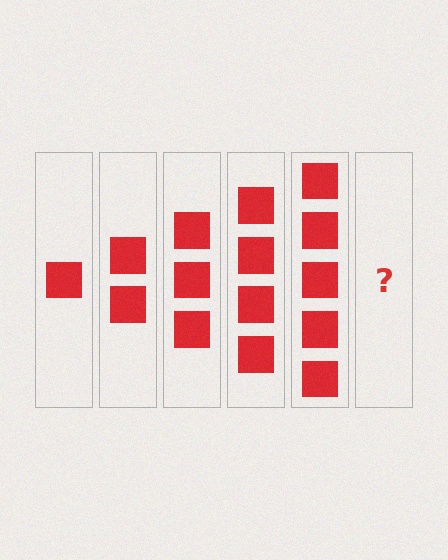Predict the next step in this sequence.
The next step is 6 squares.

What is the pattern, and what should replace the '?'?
The pattern is that each step adds one more square. The '?' should be 6 squares.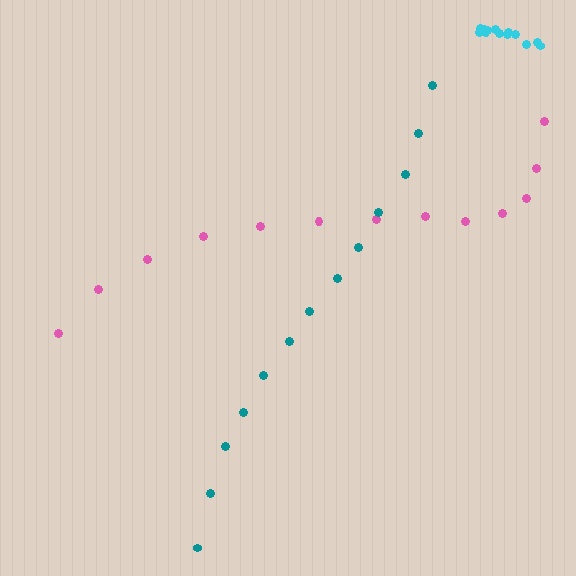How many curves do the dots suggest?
There are 3 distinct paths.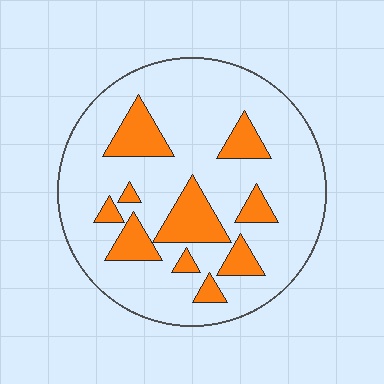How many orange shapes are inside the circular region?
10.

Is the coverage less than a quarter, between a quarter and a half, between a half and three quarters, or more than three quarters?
Less than a quarter.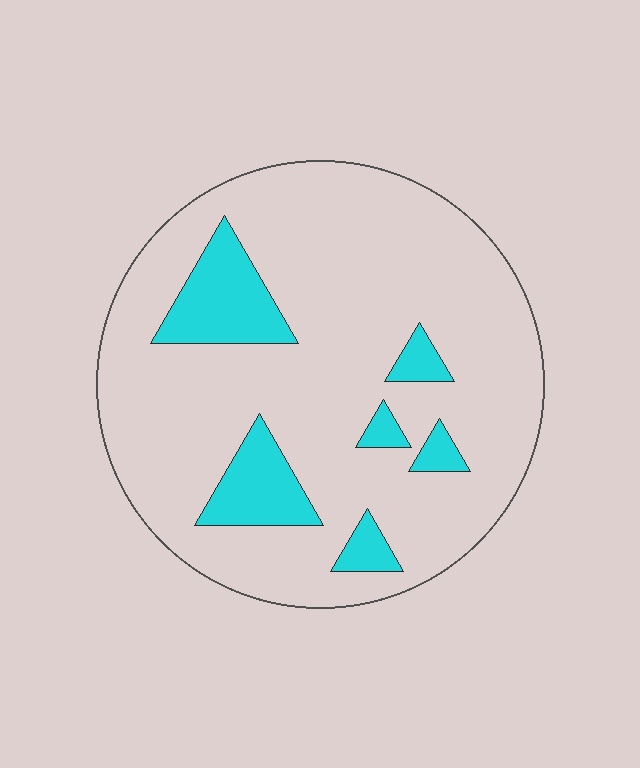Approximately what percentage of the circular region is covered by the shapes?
Approximately 15%.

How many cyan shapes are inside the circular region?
6.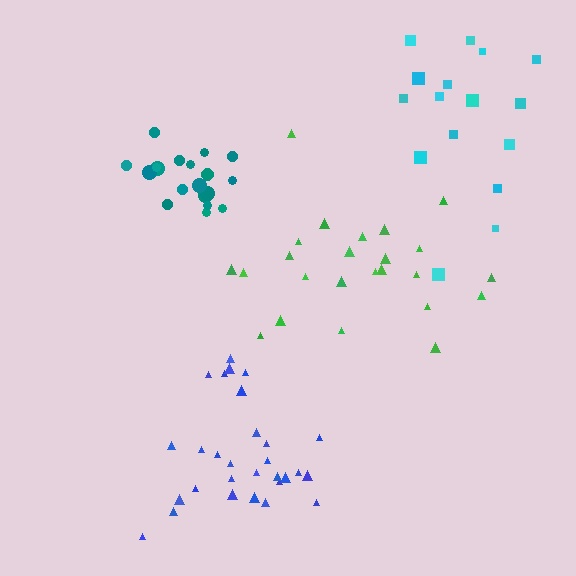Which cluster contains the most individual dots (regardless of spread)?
Blue (29).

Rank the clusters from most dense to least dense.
teal, blue, green, cyan.